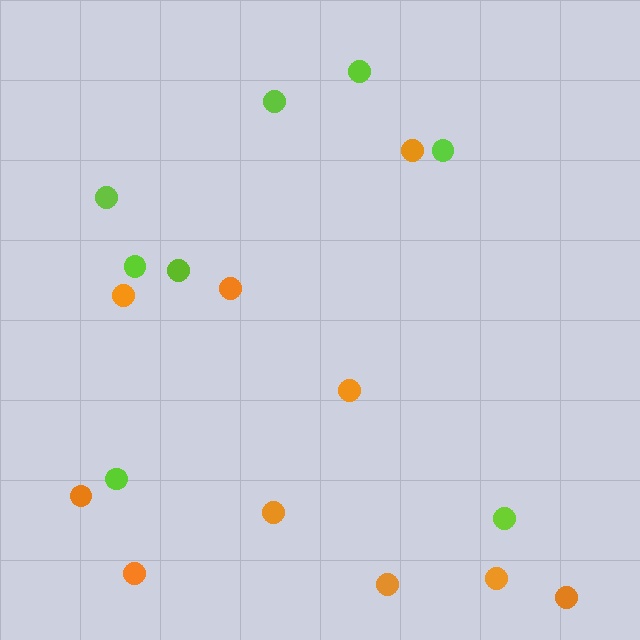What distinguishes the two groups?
There are 2 groups: one group of lime circles (8) and one group of orange circles (10).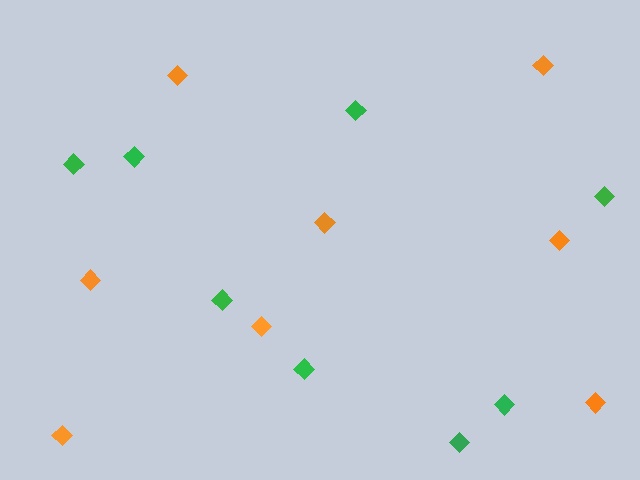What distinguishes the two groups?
There are 2 groups: one group of orange diamonds (8) and one group of green diamonds (8).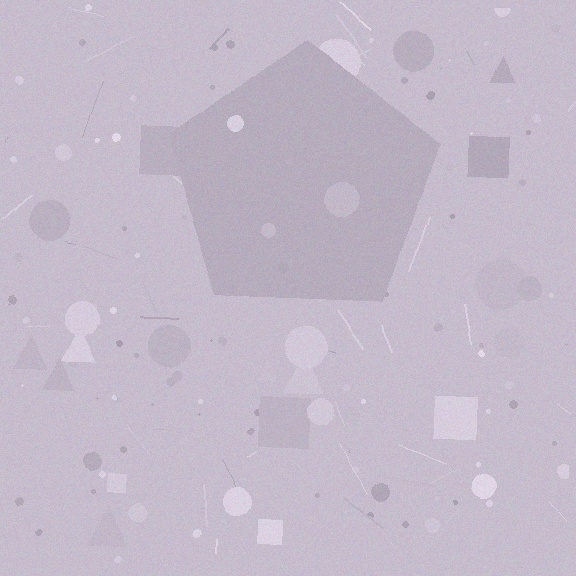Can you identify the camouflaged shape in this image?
The camouflaged shape is a pentagon.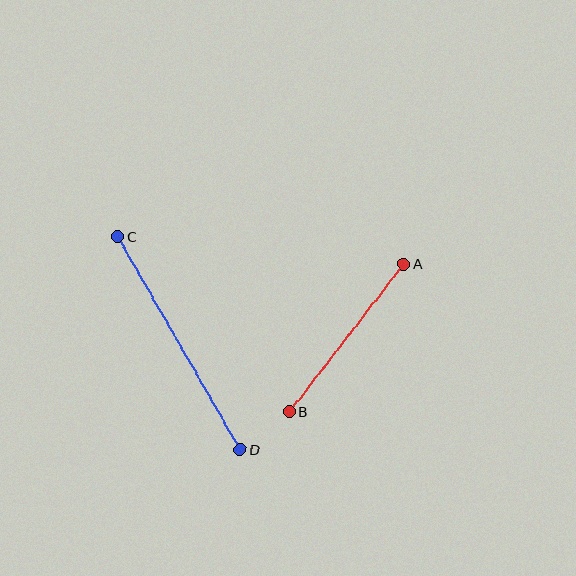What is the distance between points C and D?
The distance is approximately 246 pixels.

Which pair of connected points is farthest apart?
Points C and D are farthest apart.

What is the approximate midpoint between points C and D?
The midpoint is at approximately (179, 343) pixels.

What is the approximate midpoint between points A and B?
The midpoint is at approximately (347, 338) pixels.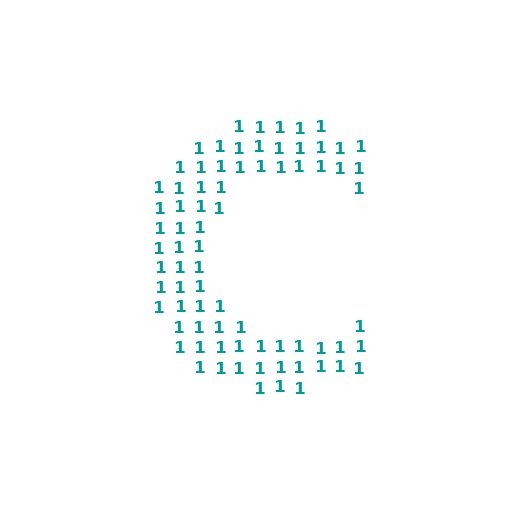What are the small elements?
The small elements are digit 1's.